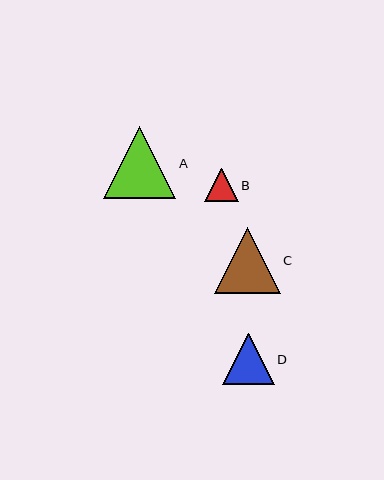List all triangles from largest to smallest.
From largest to smallest: A, C, D, B.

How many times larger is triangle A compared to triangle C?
Triangle A is approximately 1.1 times the size of triangle C.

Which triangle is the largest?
Triangle A is the largest with a size of approximately 73 pixels.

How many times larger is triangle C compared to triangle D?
Triangle C is approximately 1.3 times the size of triangle D.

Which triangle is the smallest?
Triangle B is the smallest with a size of approximately 33 pixels.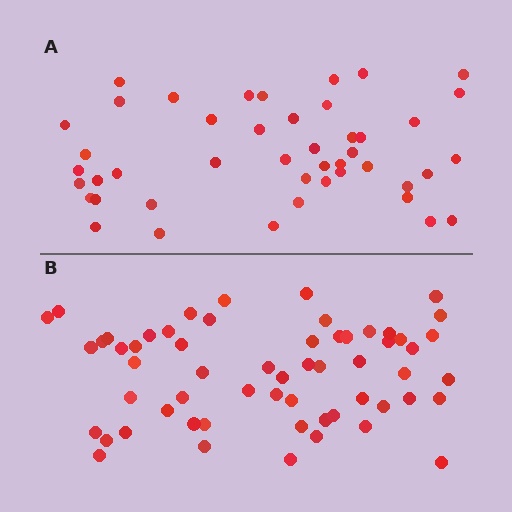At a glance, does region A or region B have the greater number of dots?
Region B (the bottom region) has more dots.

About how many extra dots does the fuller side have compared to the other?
Region B has approximately 15 more dots than region A.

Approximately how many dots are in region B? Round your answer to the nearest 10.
About 60 dots. (The exact count is 59, which rounds to 60.)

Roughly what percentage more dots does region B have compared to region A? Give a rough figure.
About 30% more.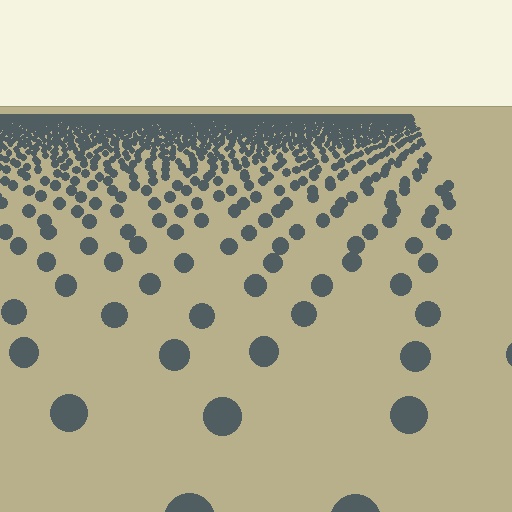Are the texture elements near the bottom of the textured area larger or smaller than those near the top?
Larger. Near the bottom, elements are closer to the viewer and appear at a bigger on-screen size.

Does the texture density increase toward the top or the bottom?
Density increases toward the top.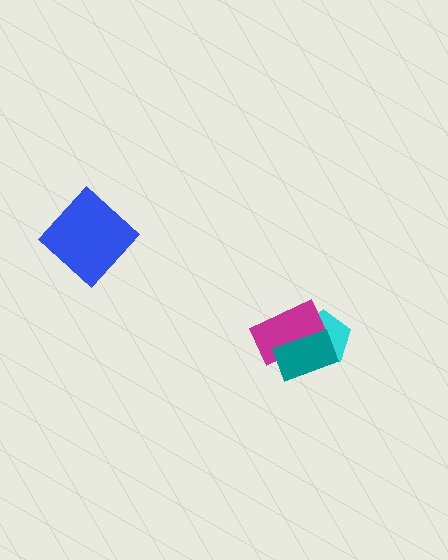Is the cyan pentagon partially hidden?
Yes, it is partially covered by another shape.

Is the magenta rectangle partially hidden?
Yes, it is partially covered by another shape.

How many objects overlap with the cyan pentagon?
2 objects overlap with the cyan pentagon.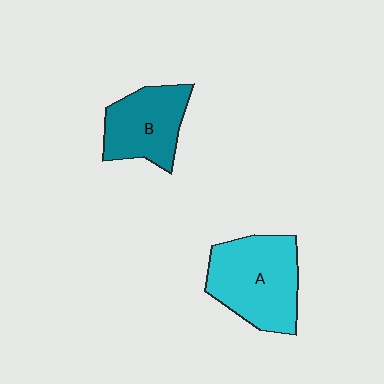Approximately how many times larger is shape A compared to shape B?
Approximately 1.3 times.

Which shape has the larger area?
Shape A (cyan).